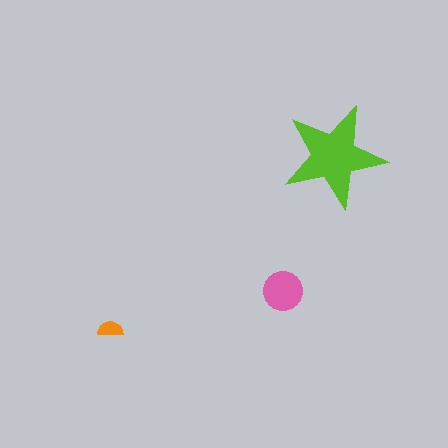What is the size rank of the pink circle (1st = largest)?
2nd.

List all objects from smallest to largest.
The orange semicircle, the pink circle, the lime star.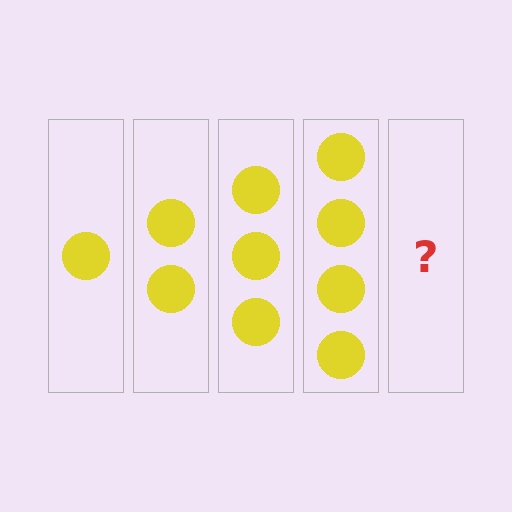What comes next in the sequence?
The next element should be 5 circles.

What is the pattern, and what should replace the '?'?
The pattern is that each step adds one more circle. The '?' should be 5 circles.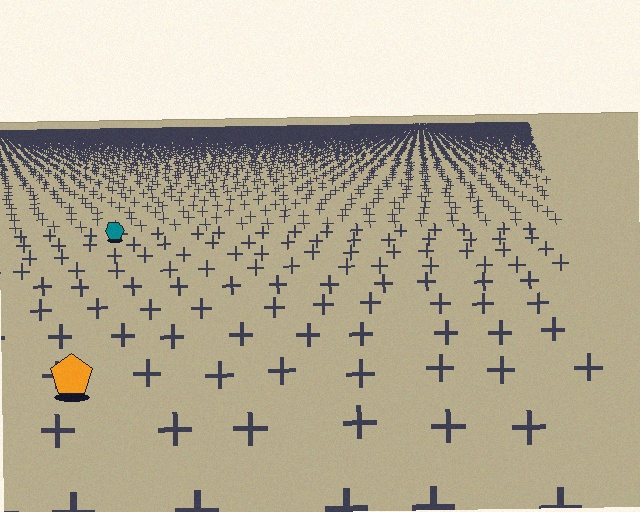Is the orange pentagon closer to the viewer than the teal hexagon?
Yes. The orange pentagon is closer — you can tell from the texture gradient: the ground texture is coarser near it.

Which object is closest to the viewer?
The orange pentagon is closest. The texture marks near it are larger and more spread out.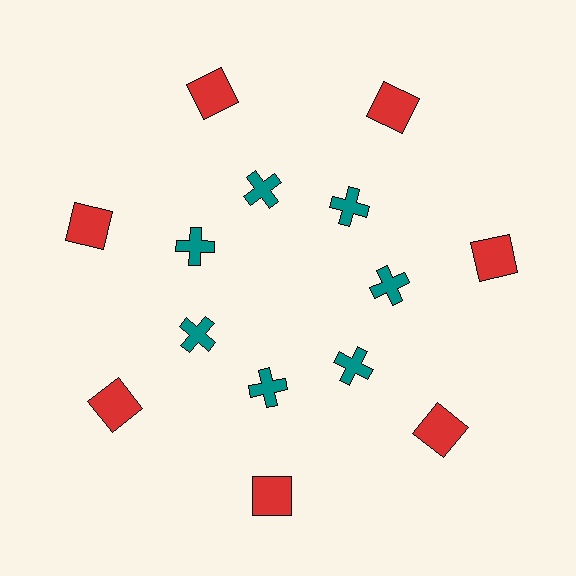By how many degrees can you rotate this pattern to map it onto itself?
The pattern maps onto itself every 51 degrees of rotation.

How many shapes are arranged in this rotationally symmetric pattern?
There are 14 shapes, arranged in 7 groups of 2.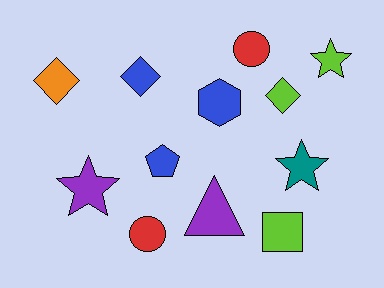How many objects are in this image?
There are 12 objects.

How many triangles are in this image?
There is 1 triangle.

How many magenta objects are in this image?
There are no magenta objects.